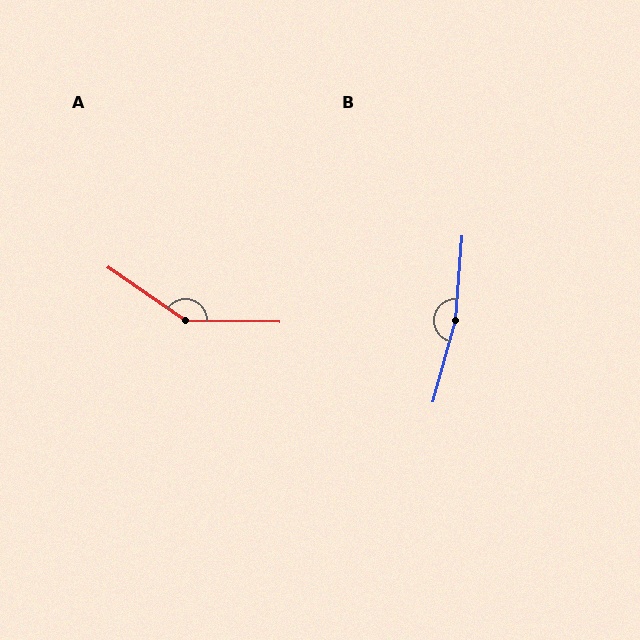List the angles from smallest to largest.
A (146°), B (169°).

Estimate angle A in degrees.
Approximately 146 degrees.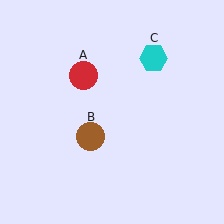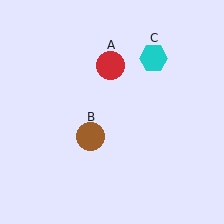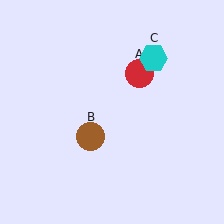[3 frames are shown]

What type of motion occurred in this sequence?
The red circle (object A) rotated clockwise around the center of the scene.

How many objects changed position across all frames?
1 object changed position: red circle (object A).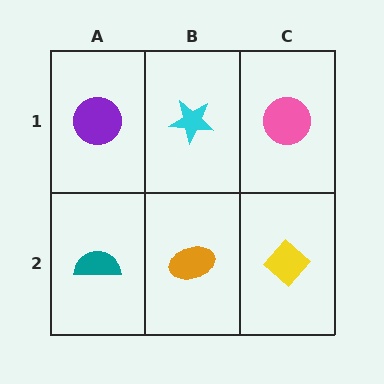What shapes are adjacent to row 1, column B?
An orange ellipse (row 2, column B), a purple circle (row 1, column A), a pink circle (row 1, column C).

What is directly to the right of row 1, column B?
A pink circle.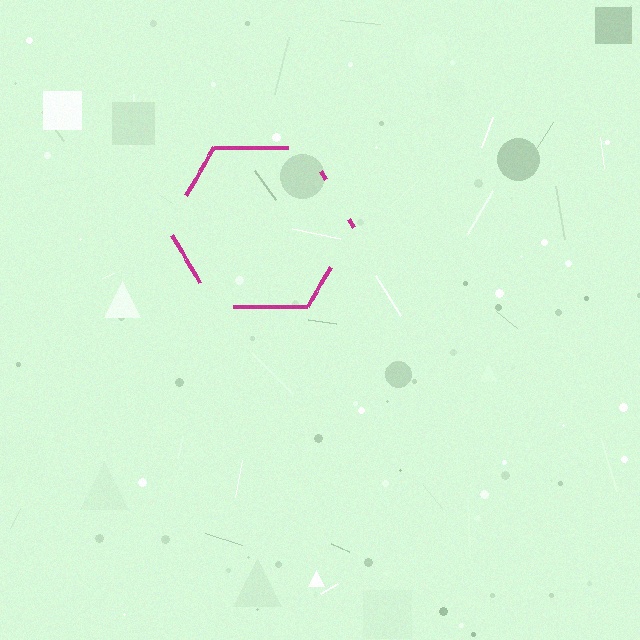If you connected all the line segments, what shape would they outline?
They would outline a hexagon.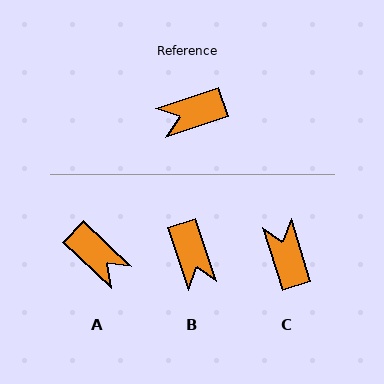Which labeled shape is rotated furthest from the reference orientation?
A, about 118 degrees away.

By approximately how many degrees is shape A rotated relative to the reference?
Approximately 118 degrees counter-clockwise.